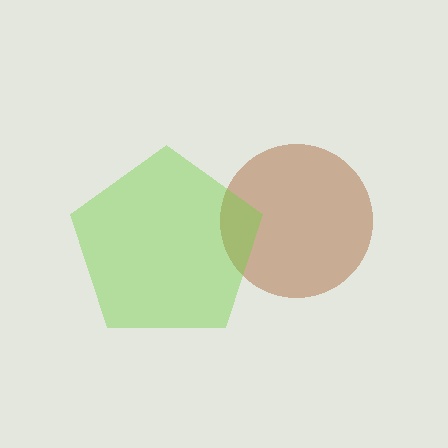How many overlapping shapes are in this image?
There are 2 overlapping shapes in the image.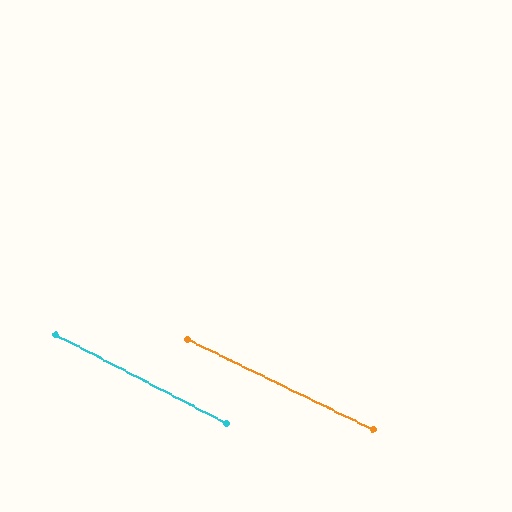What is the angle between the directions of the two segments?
Approximately 1 degree.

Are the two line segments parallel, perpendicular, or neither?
Parallel — their directions differ by only 1.4°.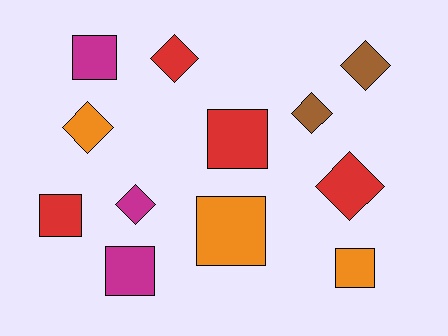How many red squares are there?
There are 2 red squares.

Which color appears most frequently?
Red, with 4 objects.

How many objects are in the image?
There are 12 objects.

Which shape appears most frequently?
Diamond, with 6 objects.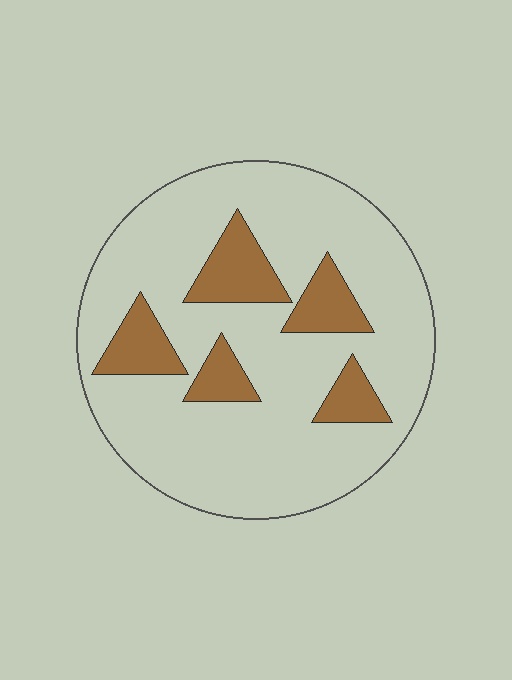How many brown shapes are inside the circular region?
5.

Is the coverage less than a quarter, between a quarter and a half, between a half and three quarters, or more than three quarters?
Less than a quarter.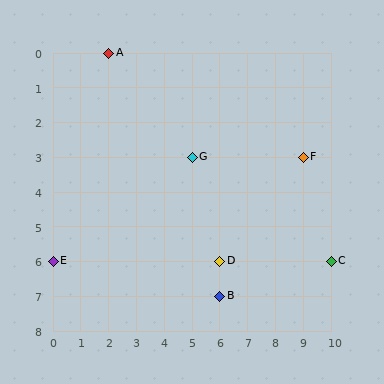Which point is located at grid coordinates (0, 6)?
Point E is at (0, 6).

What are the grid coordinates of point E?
Point E is at grid coordinates (0, 6).